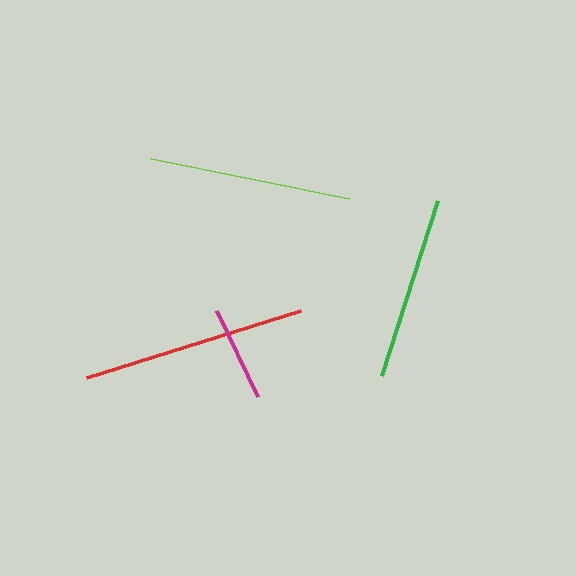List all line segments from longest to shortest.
From longest to shortest: red, lime, green, magenta.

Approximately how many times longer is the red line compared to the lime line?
The red line is approximately 1.1 times the length of the lime line.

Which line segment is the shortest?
The magenta line is the shortest at approximately 95 pixels.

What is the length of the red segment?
The red segment is approximately 224 pixels long.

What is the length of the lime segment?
The lime segment is approximately 202 pixels long.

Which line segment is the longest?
The red line is the longest at approximately 224 pixels.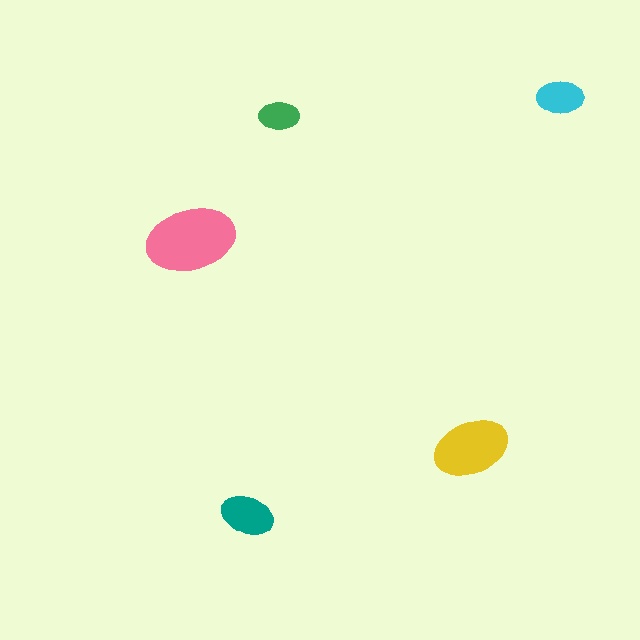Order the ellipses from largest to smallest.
the pink one, the yellow one, the teal one, the cyan one, the green one.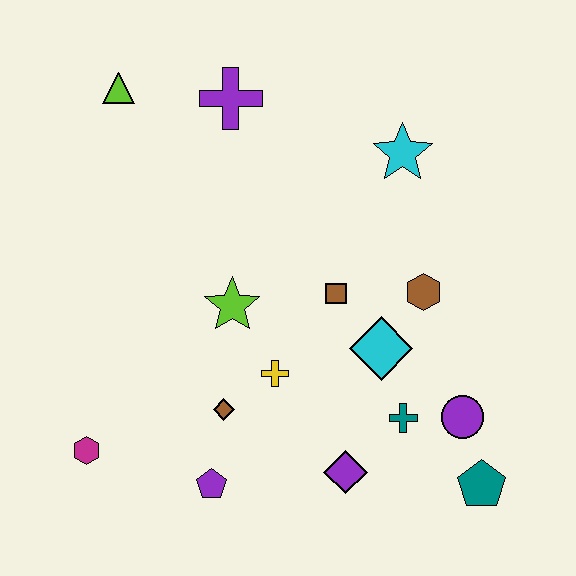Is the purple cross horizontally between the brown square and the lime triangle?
Yes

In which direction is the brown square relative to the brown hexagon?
The brown square is to the left of the brown hexagon.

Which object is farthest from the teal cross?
The lime triangle is farthest from the teal cross.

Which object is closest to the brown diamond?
The yellow cross is closest to the brown diamond.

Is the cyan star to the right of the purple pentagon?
Yes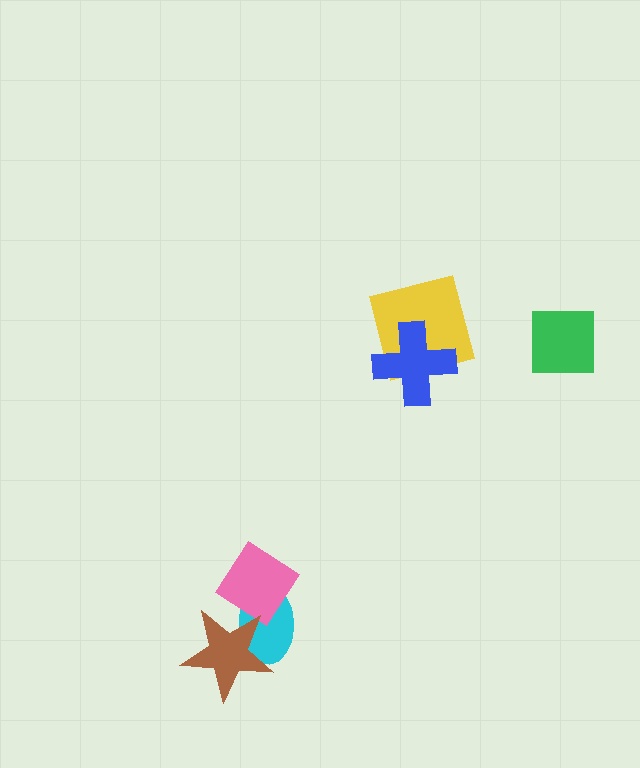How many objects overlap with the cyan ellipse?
2 objects overlap with the cyan ellipse.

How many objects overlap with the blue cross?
1 object overlaps with the blue cross.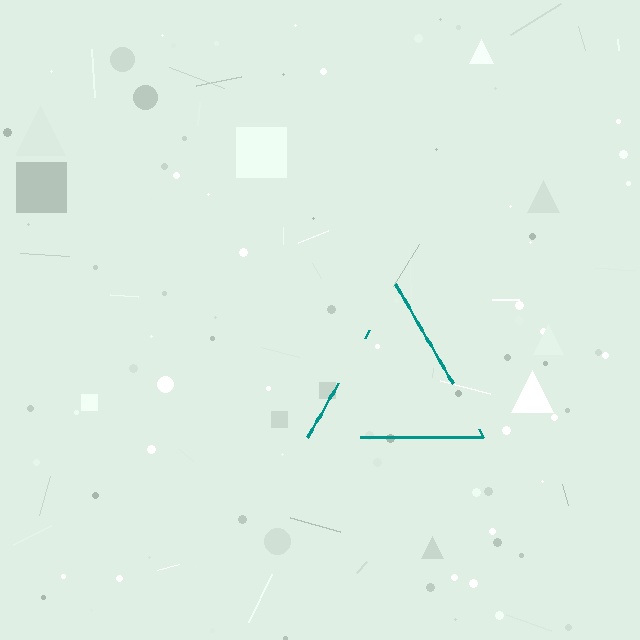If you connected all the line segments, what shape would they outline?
They would outline a triangle.